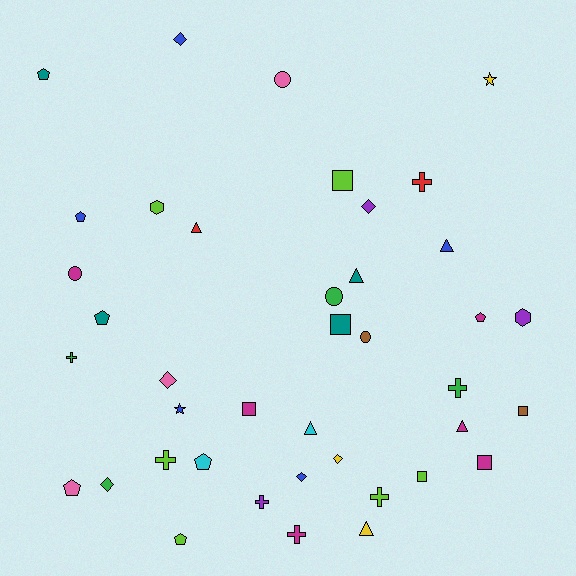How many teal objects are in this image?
There are 4 teal objects.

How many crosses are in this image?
There are 7 crosses.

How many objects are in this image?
There are 40 objects.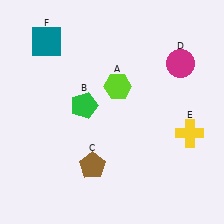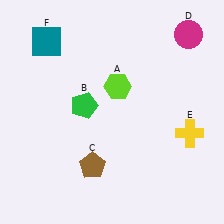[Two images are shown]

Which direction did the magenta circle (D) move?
The magenta circle (D) moved up.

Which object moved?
The magenta circle (D) moved up.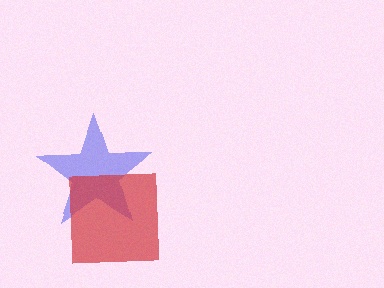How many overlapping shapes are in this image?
There are 2 overlapping shapes in the image.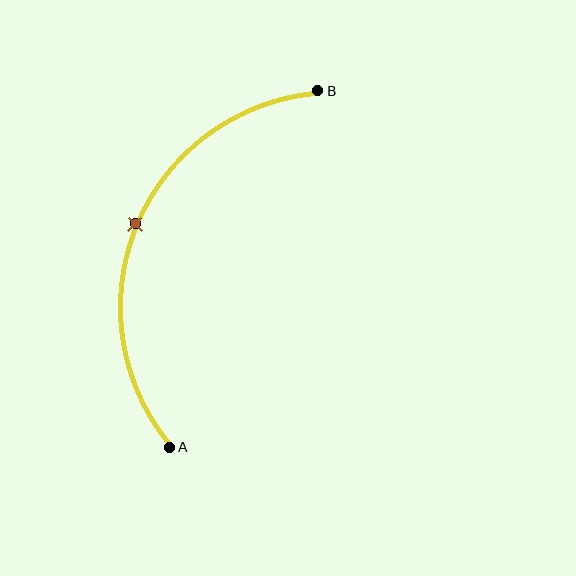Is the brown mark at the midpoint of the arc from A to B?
Yes. The brown mark lies on the arc at equal arc-length from both A and B — it is the arc midpoint.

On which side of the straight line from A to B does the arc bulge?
The arc bulges to the left of the straight line connecting A and B.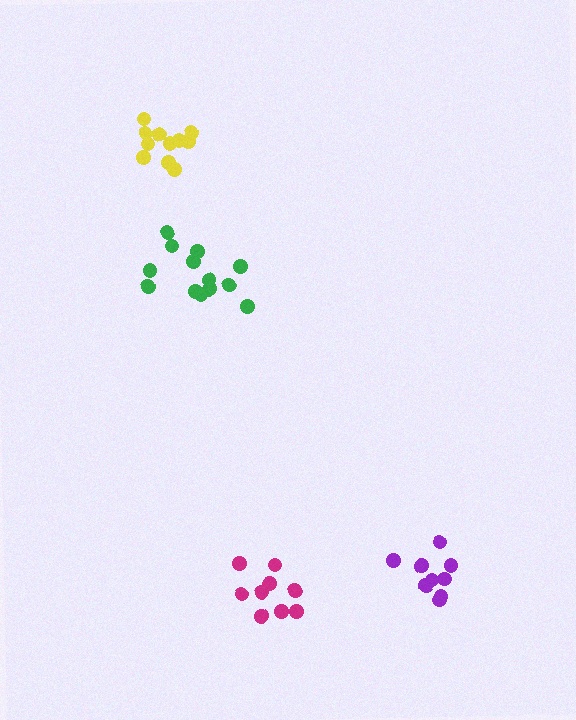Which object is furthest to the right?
The purple cluster is rightmost.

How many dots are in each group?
Group 1: 13 dots, Group 2: 9 dots, Group 3: 11 dots, Group 4: 9 dots (42 total).